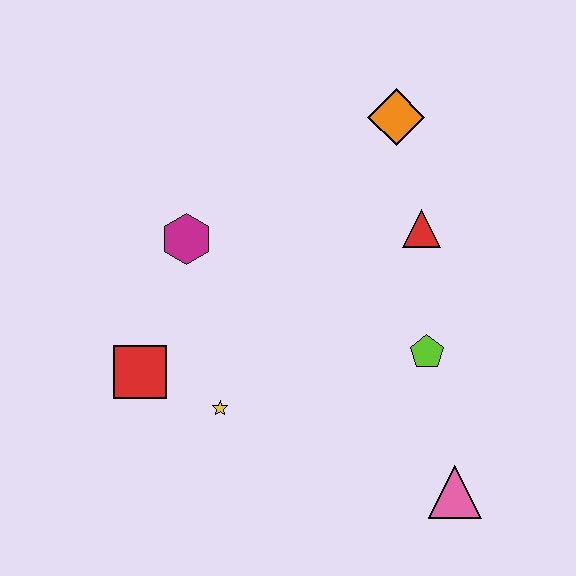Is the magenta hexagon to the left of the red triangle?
Yes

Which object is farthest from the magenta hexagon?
The pink triangle is farthest from the magenta hexagon.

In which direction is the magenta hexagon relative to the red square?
The magenta hexagon is above the red square.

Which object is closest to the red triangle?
The orange diamond is closest to the red triangle.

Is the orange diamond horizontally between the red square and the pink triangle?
Yes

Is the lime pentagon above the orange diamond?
No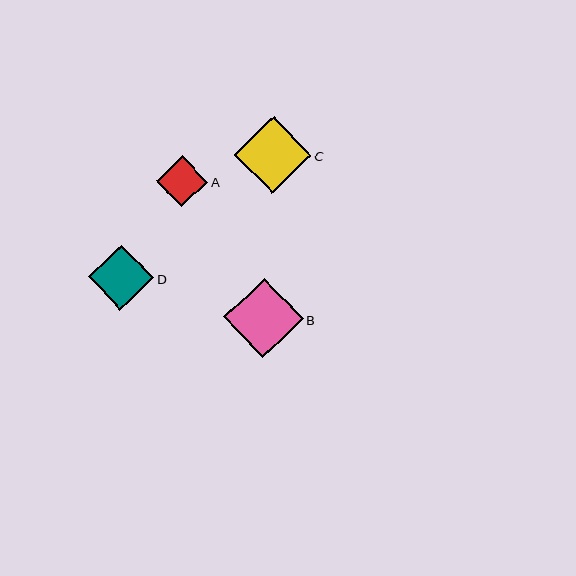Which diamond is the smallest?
Diamond A is the smallest with a size of approximately 51 pixels.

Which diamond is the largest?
Diamond B is the largest with a size of approximately 80 pixels.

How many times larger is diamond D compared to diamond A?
Diamond D is approximately 1.3 times the size of diamond A.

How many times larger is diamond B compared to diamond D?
Diamond B is approximately 1.2 times the size of diamond D.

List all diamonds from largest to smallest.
From largest to smallest: B, C, D, A.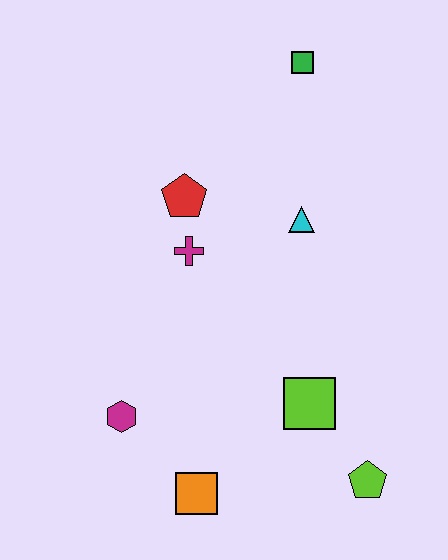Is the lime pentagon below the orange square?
No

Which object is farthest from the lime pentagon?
The green square is farthest from the lime pentagon.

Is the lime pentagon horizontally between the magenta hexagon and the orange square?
No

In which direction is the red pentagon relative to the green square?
The red pentagon is below the green square.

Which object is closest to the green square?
The cyan triangle is closest to the green square.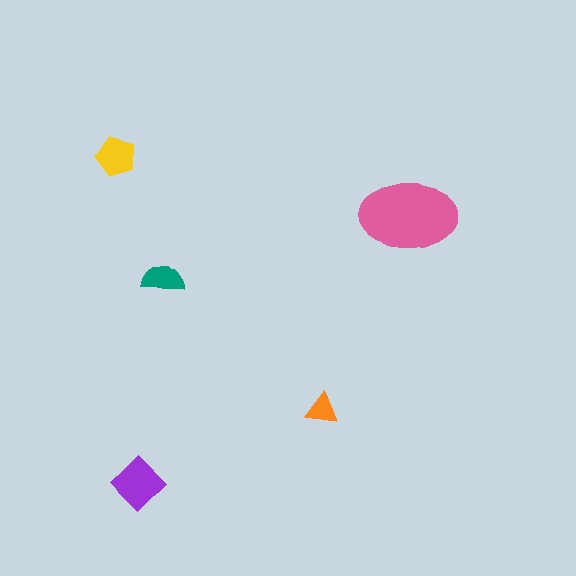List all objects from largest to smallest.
The pink ellipse, the purple diamond, the yellow pentagon, the teal semicircle, the orange triangle.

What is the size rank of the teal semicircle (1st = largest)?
4th.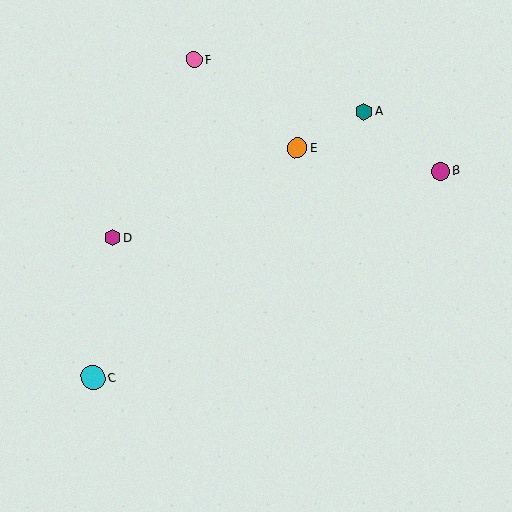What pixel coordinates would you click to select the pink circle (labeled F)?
Click at (194, 59) to select the pink circle F.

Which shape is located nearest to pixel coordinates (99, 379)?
The cyan circle (labeled C) at (93, 378) is nearest to that location.